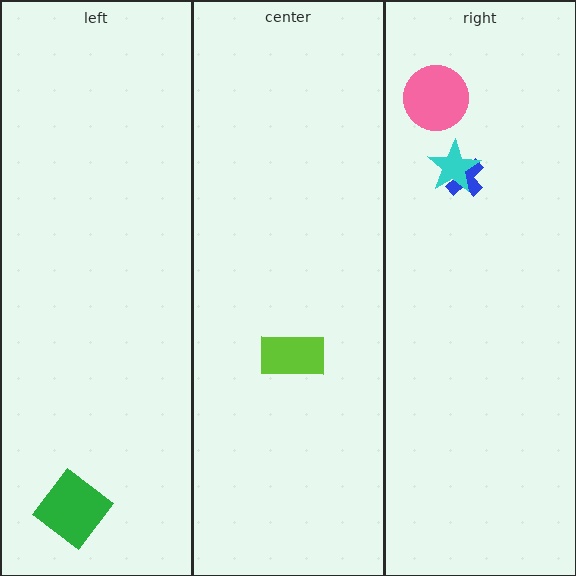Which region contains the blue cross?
The right region.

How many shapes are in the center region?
1.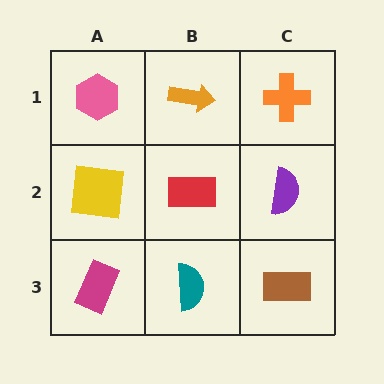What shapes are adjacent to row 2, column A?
A pink hexagon (row 1, column A), a magenta rectangle (row 3, column A), a red rectangle (row 2, column B).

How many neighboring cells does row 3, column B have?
3.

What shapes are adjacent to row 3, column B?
A red rectangle (row 2, column B), a magenta rectangle (row 3, column A), a brown rectangle (row 3, column C).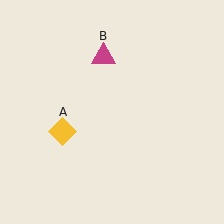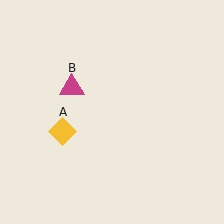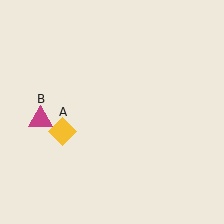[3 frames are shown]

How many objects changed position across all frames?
1 object changed position: magenta triangle (object B).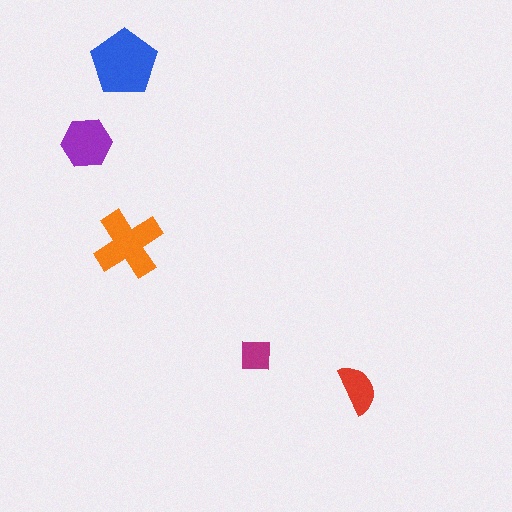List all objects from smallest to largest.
The magenta square, the red semicircle, the purple hexagon, the orange cross, the blue pentagon.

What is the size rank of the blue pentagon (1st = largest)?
1st.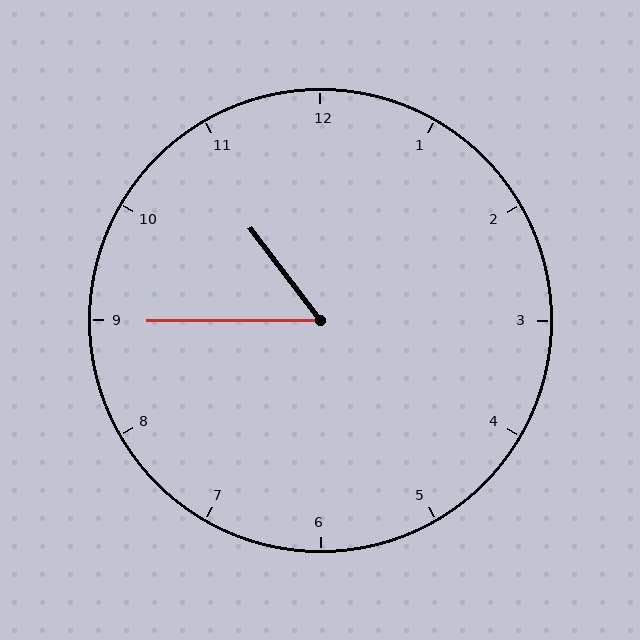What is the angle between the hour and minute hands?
Approximately 52 degrees.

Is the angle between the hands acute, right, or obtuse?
It is acute.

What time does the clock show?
10:45.